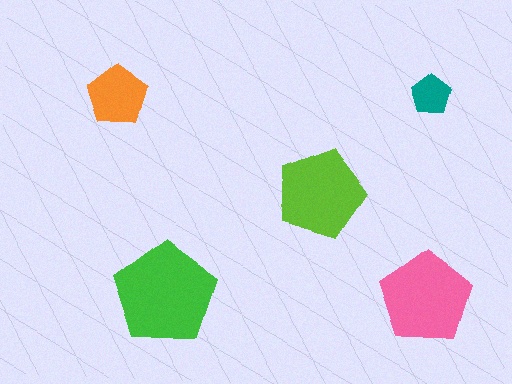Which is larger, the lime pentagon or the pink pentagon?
The pink one.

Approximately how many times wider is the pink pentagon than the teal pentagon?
About 2.5 times wider.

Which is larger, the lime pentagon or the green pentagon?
The green one.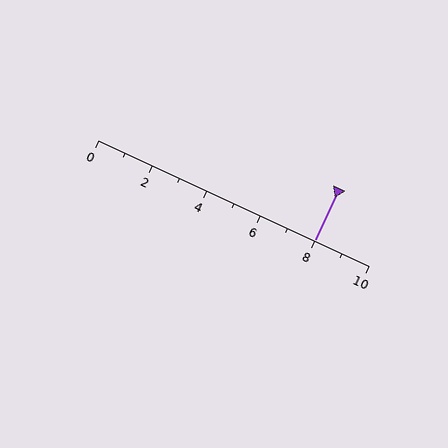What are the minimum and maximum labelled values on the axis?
The axis runs from 0 to 10.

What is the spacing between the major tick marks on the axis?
The major ticks are spaced 2 apart.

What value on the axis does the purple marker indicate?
The marker indicates approximately 8.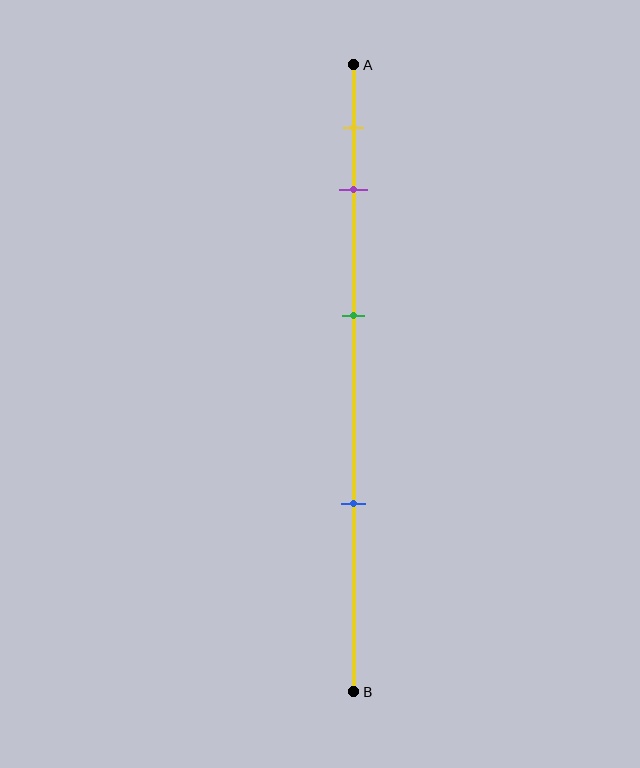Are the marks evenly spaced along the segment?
No, the marks are not evenly spaced.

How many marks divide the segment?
There are 4 marks dividing the segment.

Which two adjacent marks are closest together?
The yellow and purple marks are the closest adjacent pair.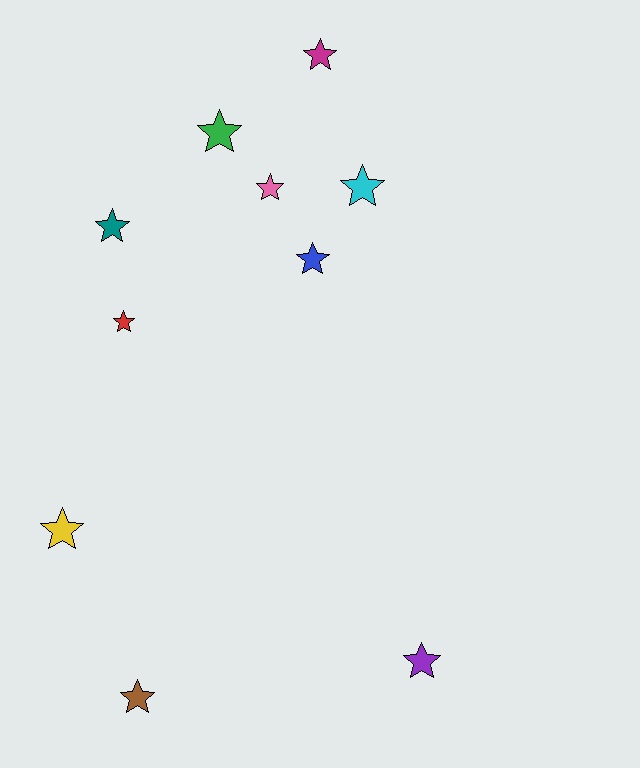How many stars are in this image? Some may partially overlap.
There are 10 stars.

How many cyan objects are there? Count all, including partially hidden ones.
There is 1 cyan object.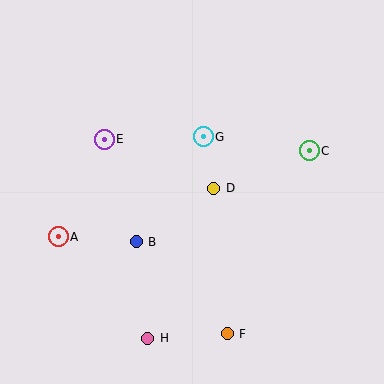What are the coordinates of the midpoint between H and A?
The midpoint between H and A is at (103, 288).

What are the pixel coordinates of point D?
Point D is at (214, 188).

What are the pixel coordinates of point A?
Point A is at (58, 237).